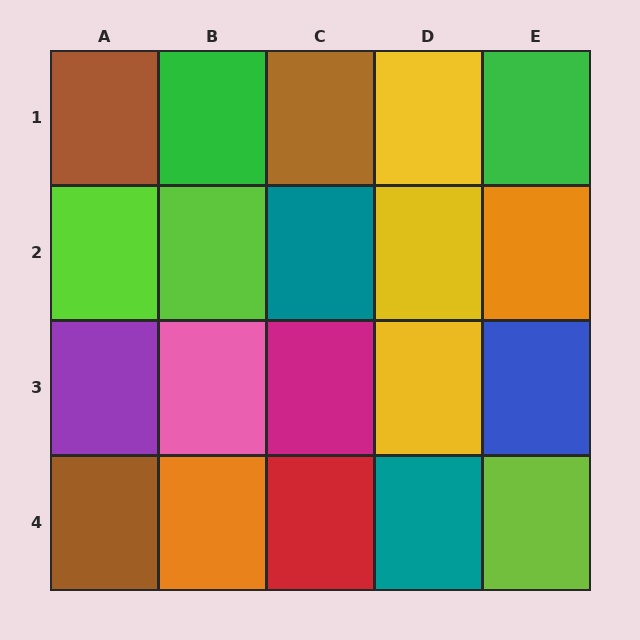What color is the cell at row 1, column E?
Green.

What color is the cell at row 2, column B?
Lime.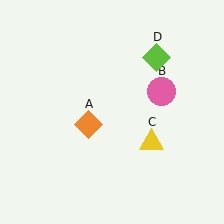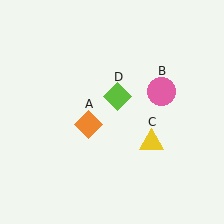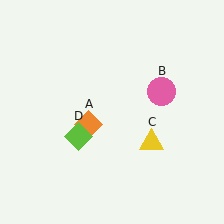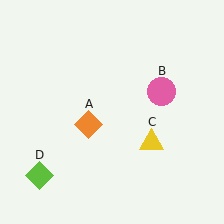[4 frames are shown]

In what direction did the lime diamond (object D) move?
The lime diamond (object D) moved down and to the left.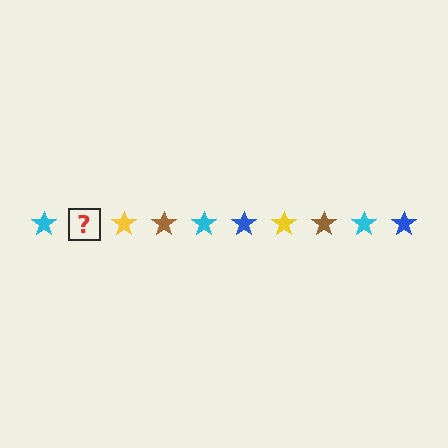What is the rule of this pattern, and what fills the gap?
The rule is that the pattern cycles through cyan, blue, yellow, brown stars. The gap should be filled with a blue star.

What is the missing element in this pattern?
The missing element is a blue star.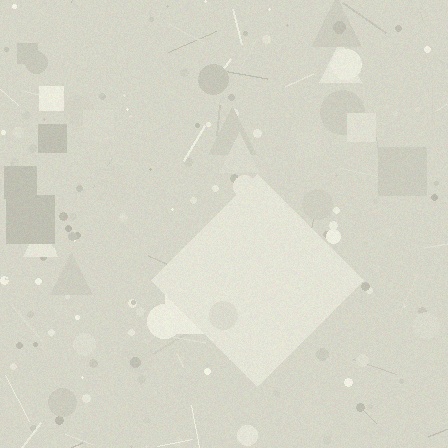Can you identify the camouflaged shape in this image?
The camouflaged shape is a diamond.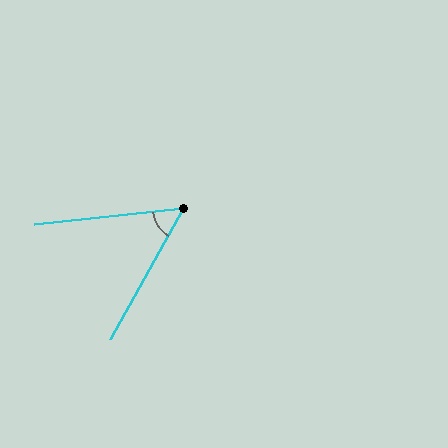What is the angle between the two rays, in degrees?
Approximately 55 degrees.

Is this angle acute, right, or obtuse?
It is acute.